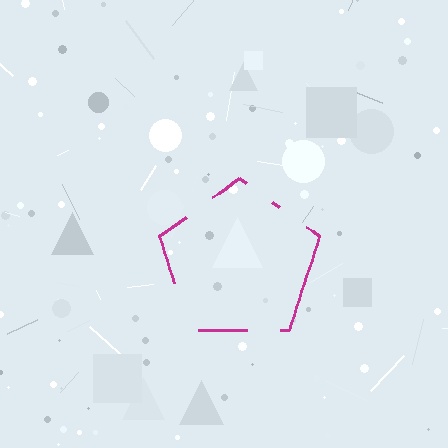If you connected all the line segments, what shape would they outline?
They would outline a pentagon.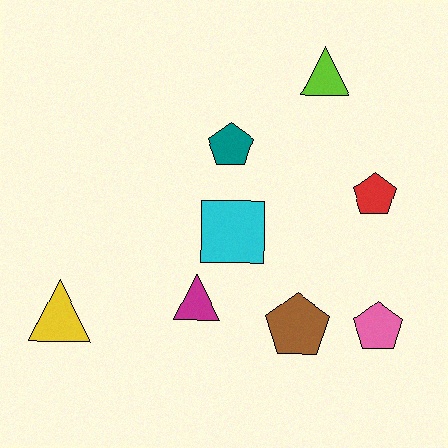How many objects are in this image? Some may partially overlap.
There are 8 objects.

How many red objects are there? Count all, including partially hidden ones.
There is 1 red object.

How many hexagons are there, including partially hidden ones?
There are no hexagons.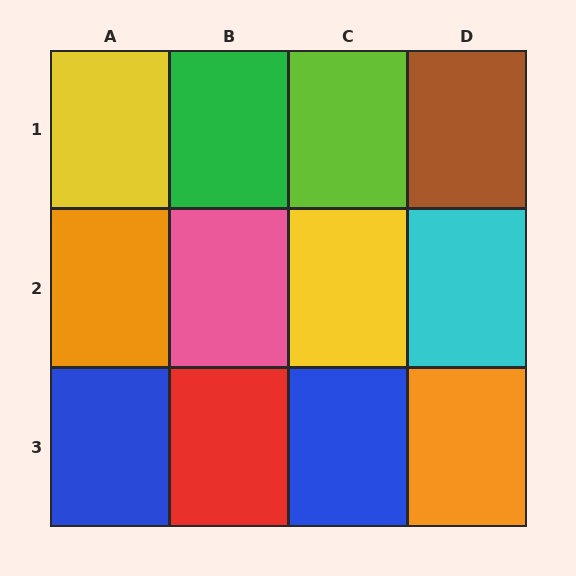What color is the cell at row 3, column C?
Blue.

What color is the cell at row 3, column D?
Orange.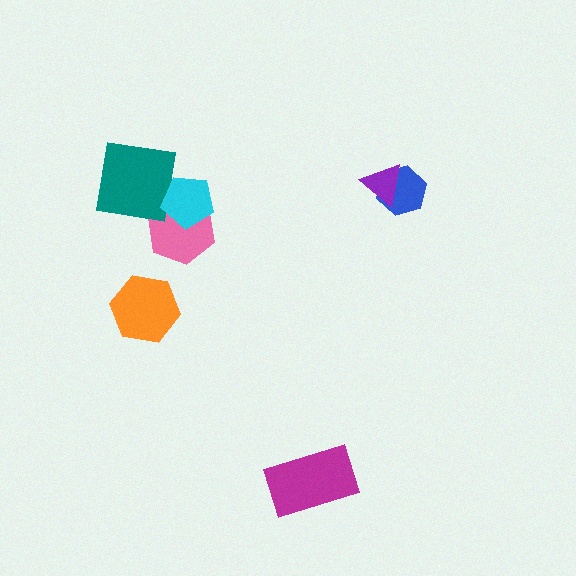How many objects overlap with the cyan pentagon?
2 objects overlap with the cyan pentagon.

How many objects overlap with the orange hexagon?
0 objects overlap with the orange hexagon.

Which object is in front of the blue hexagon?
The purple triangle is in front of the blue hexagon.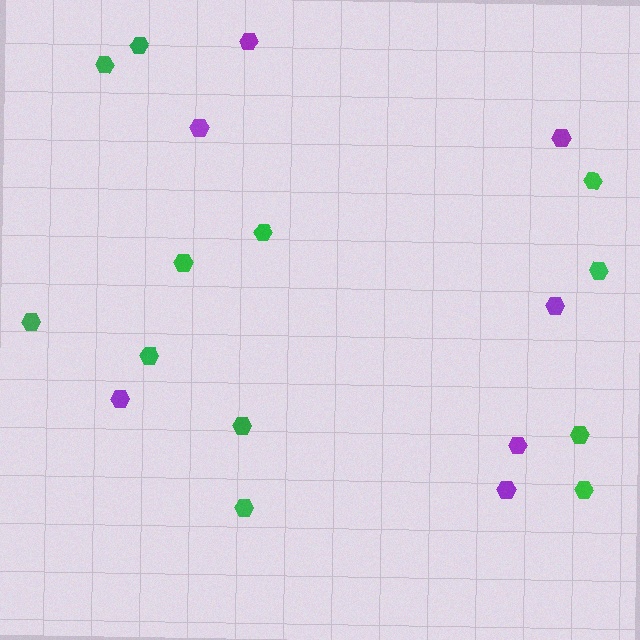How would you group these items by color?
There are 2 groups: one group of purple hexagons (7) and one group of green hexagons (12).